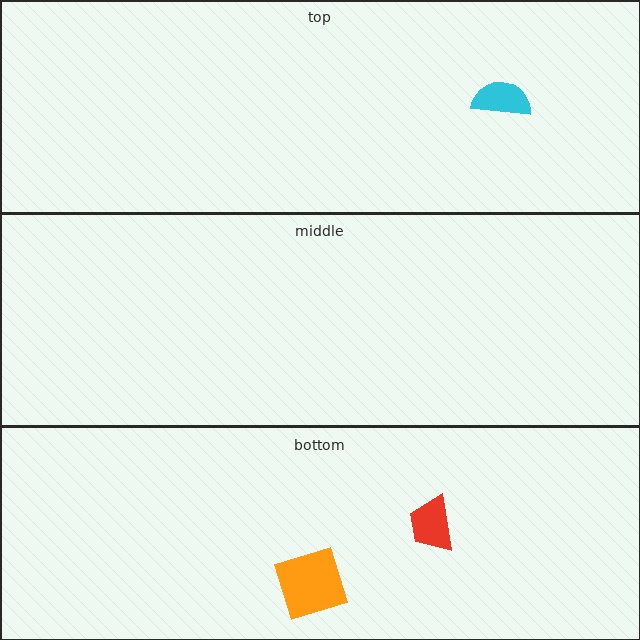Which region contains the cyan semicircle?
The top region.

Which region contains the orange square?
The bottom region.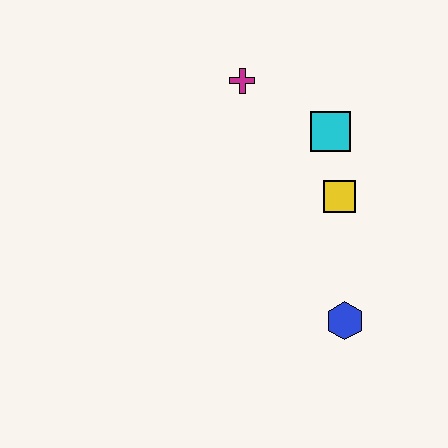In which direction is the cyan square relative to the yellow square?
The cyan square is above the yellow square.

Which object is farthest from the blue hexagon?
The magenta cross is farthest from the blue hexagon.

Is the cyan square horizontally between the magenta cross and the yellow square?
Yes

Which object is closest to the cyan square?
The yellow square is closest to the cyan square.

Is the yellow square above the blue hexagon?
Yes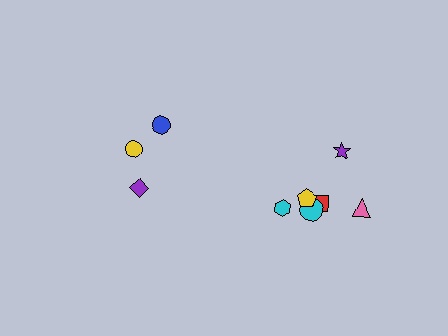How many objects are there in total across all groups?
There are 9 objects.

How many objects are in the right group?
There are 6 objects.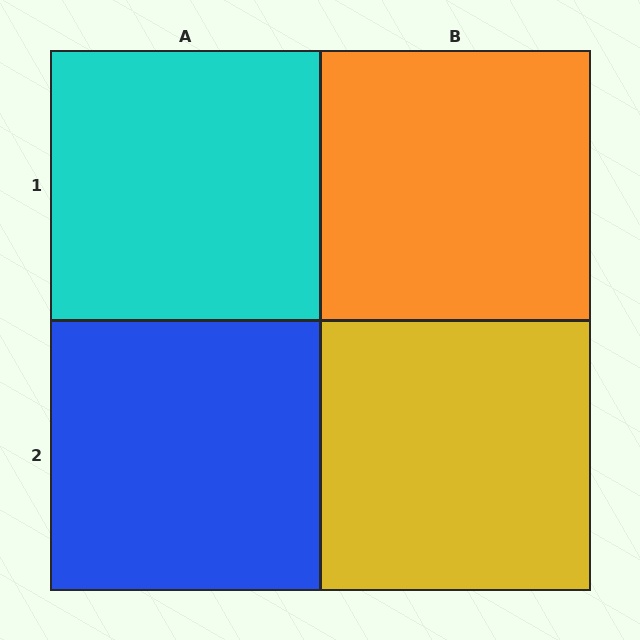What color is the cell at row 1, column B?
Orange.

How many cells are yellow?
1 cell is yellow.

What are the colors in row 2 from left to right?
Blue, yellow.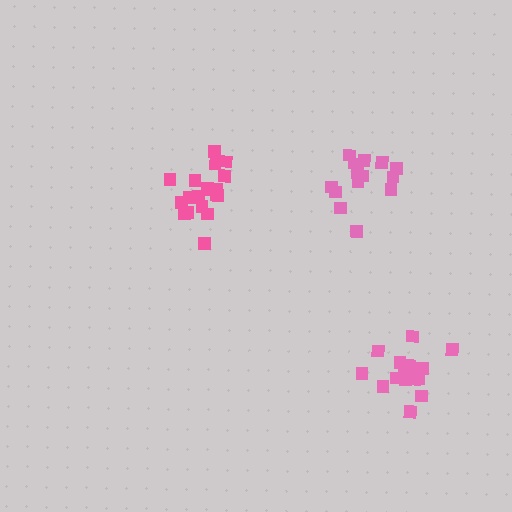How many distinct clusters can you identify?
There are 3 distinct clusters.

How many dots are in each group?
Group 1: 18 dots, Group 2: 15 dots, Group 3: 21 dots (54 total).